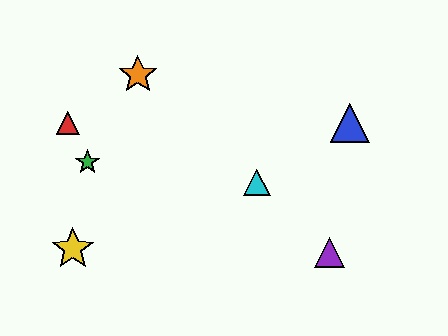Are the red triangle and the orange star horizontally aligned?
No, the red triangle is at y≈123 and the orange star is at y≈75.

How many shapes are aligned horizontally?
2 shapes (the red triangle, the blue triangle) are aligned horizontally.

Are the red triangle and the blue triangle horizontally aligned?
Yes, both are at y≈123.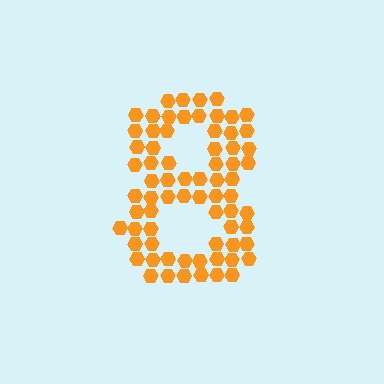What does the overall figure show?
The overall figure shows the digit 8.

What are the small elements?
The small elements are hexagons.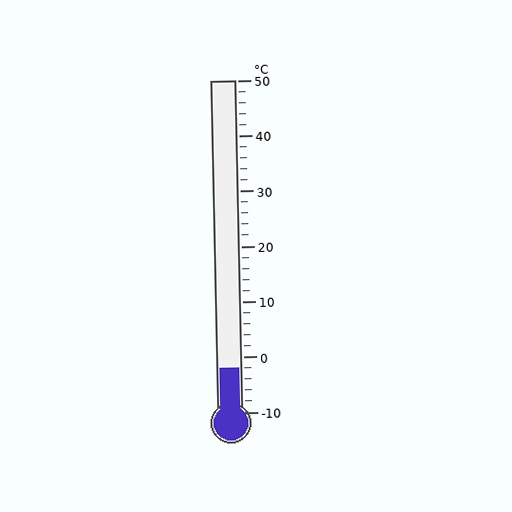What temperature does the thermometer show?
The thermometer shows approximately -2°C.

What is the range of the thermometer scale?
The thermometer scale ranges from -10°C to 50°C.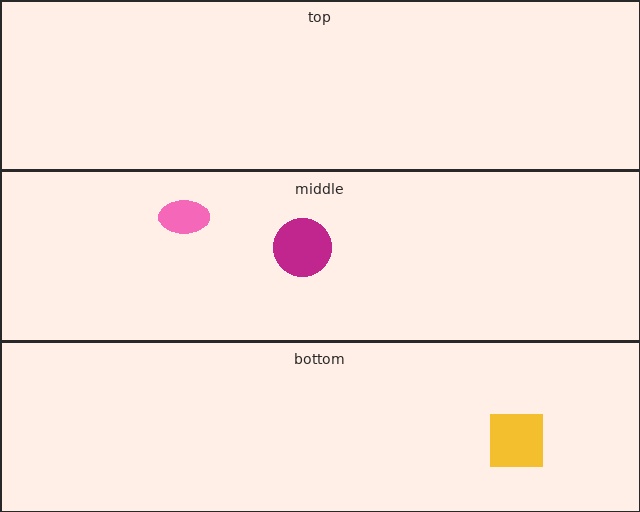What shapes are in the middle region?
The magenta circle, the pink ellipse.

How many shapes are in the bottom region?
1.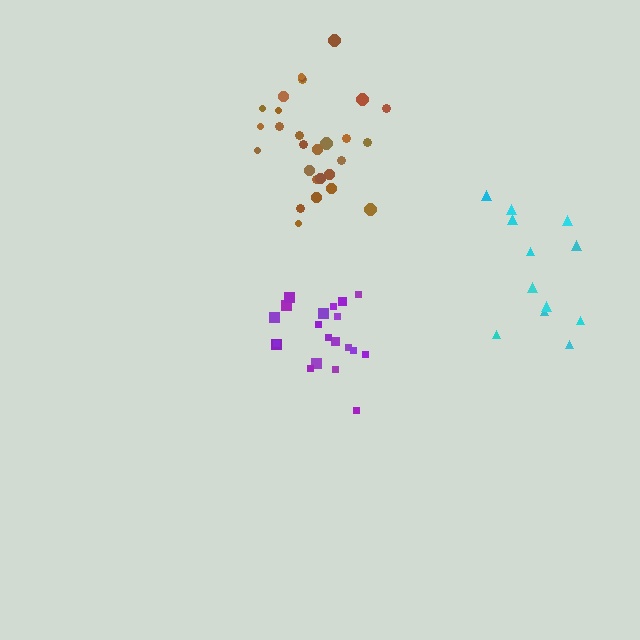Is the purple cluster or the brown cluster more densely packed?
Purple.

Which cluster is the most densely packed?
Purple.